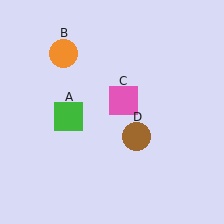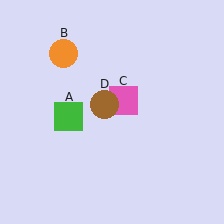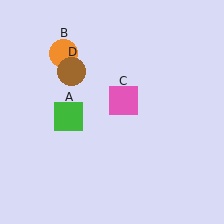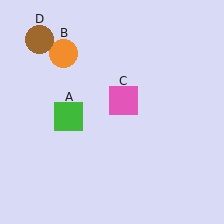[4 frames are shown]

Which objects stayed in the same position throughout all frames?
Green square (object A) and orange circle (object B) and pink square (object C) remained stationary.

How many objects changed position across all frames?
1 object changed position: brown circle (object D).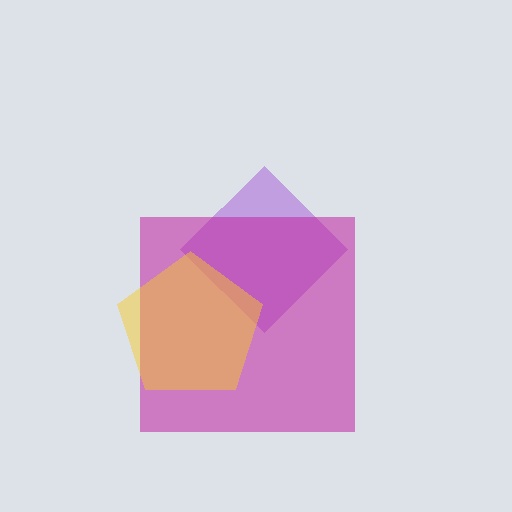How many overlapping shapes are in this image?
There are 3 overlapping shapes in the image.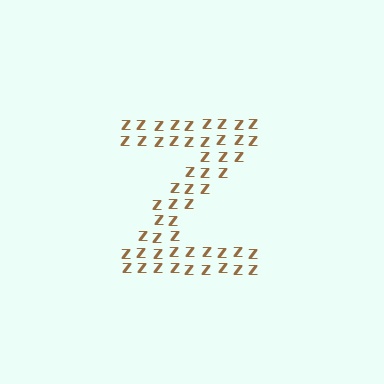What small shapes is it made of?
It is made of small letter Z's.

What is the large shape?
The large shape is the letter Z.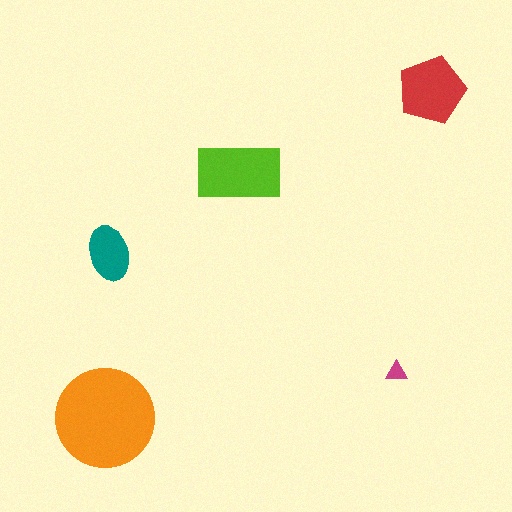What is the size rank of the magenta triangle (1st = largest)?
5th.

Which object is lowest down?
The orange circle is bottommost.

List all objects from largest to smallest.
The orange circle, the lime rectangle, the red pentagon, the teal ellipse, the magenta triangle.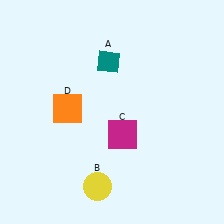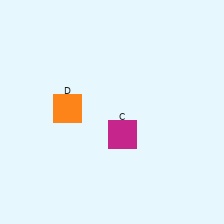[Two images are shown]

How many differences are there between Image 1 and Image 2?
There are 2 differences between the two images.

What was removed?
The yellow circle (B), the teal diamond (A) were removed in Image 2.